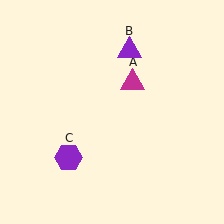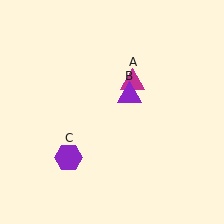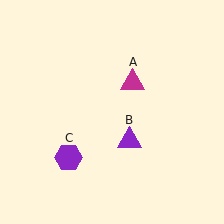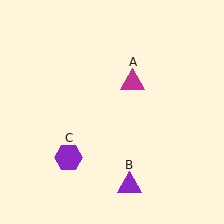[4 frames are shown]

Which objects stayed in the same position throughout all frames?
Magenta triangle (object A) and purple hexagon (object C) remained stationary.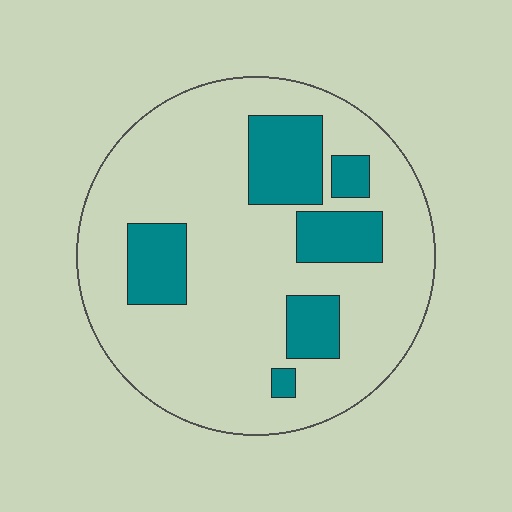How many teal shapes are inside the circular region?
6.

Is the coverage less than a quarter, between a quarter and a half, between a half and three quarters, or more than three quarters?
Less than a quarter.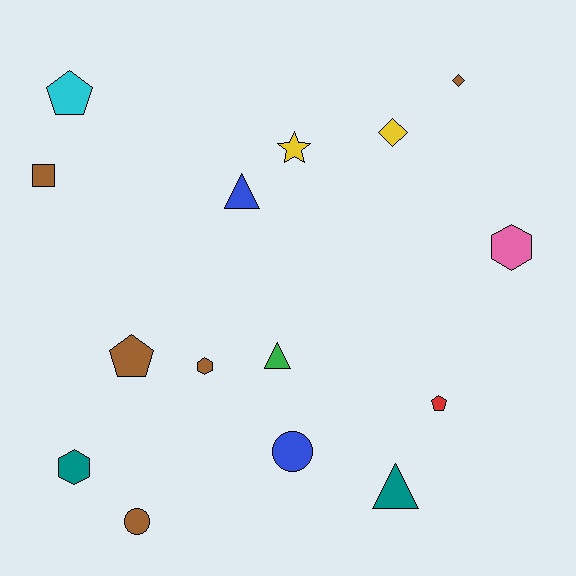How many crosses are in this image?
There are no crosses.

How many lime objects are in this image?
There are no lime objects.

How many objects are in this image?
There are 15 objects.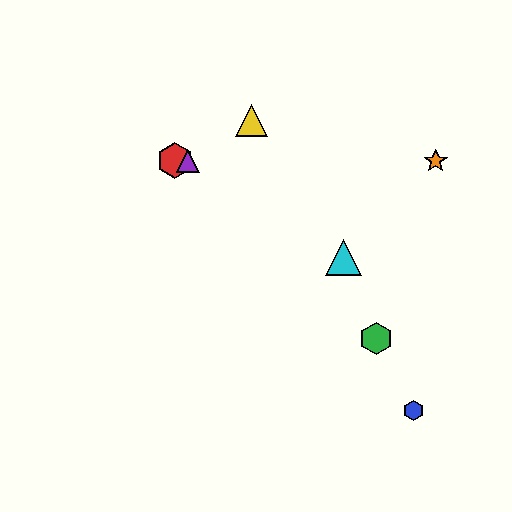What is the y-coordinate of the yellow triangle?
The yellow triangle is at y≈121.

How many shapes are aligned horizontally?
3 shapes (the red hexagon, the purple triangle, the orange star) are aligned horizontally.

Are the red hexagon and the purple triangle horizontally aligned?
Yes, both are at y≈161.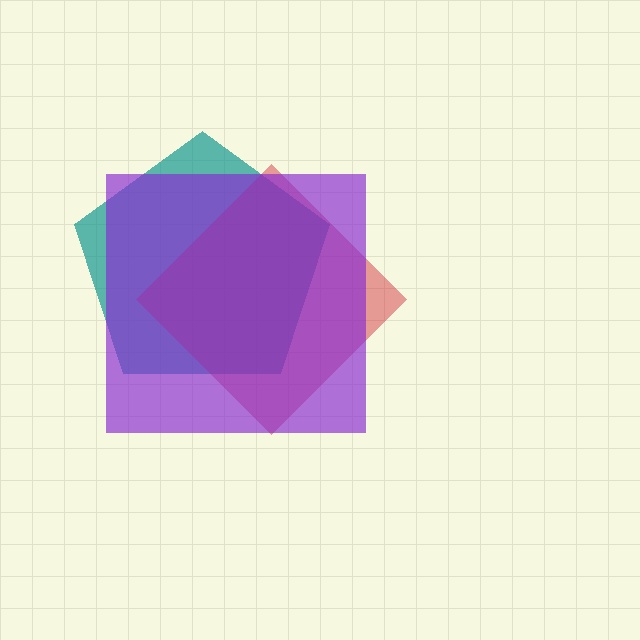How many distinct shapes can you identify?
There are 3 distinct shapes: a teal pentagon, a red diamond, a purple square.